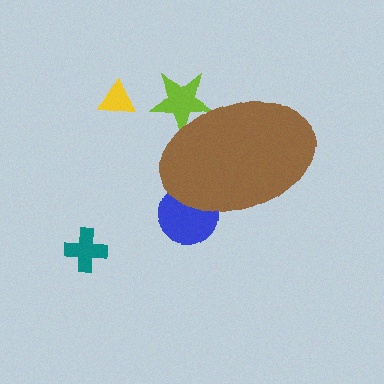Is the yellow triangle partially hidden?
No, the yellow triangle is fully visible.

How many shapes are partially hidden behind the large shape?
2 shapes are partially hidden.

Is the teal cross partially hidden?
No, the teal cross is fully visible.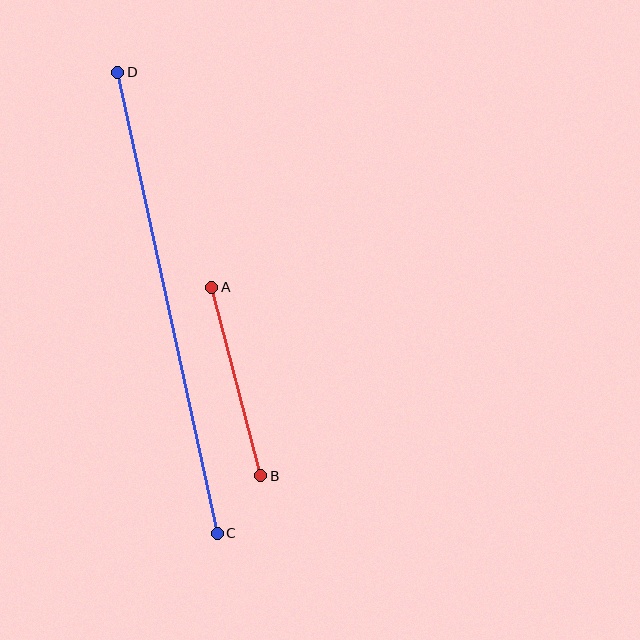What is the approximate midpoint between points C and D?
The midpoint is at approximately (167, 303) pixels.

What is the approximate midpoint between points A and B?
The midpoint is at approximately (236, 382) pixels.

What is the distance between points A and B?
The distance is approximately 194 pixels.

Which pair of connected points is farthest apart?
Points C and D are farthest apart.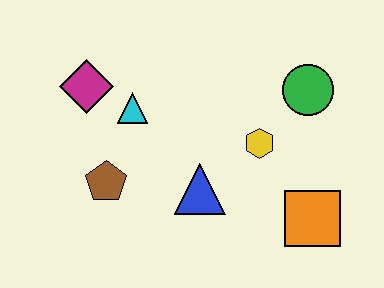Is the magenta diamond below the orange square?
No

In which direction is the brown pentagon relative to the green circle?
The brown pentagon is to the left of the green circle.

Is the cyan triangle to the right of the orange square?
No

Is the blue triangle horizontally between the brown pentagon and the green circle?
Yes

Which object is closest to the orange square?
The yellow hexagon is closest to the orange square.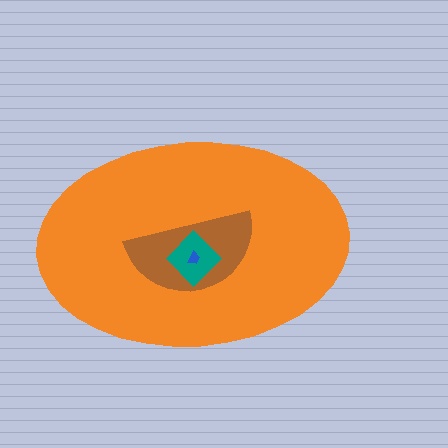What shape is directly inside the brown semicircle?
The teal diamond.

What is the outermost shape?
The orange ellipse.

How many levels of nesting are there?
4.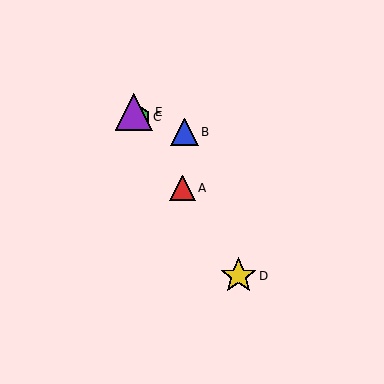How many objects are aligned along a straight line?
4 objects (A, C, D, E) are aligned along a straight line.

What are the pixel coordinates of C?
Object C is at (137, 117).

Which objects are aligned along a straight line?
Objects A, C, D, E are aligned along a straight line.